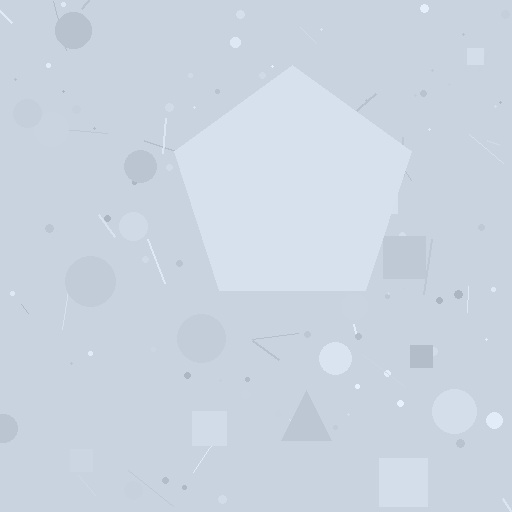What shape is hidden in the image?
A pentagon is hidden in the image.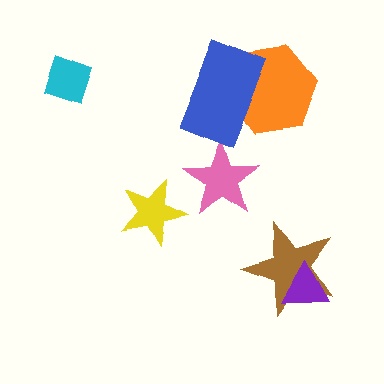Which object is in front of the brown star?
The purple triangle is in front of the brown star.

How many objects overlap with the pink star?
0 objects overlap with the pink star.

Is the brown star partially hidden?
Yes, it is partially covered by another shape.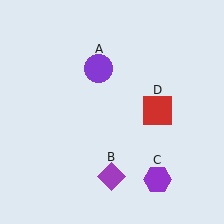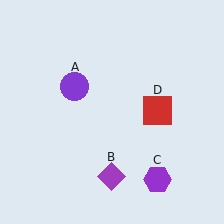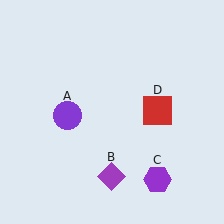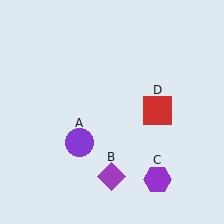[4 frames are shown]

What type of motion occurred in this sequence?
The purple circle (object A) rotated counterclockwise around the center of the scene.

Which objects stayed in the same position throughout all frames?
Purple diamond (object B) and purple hexagon (object C) and red square (object D) remained stationary.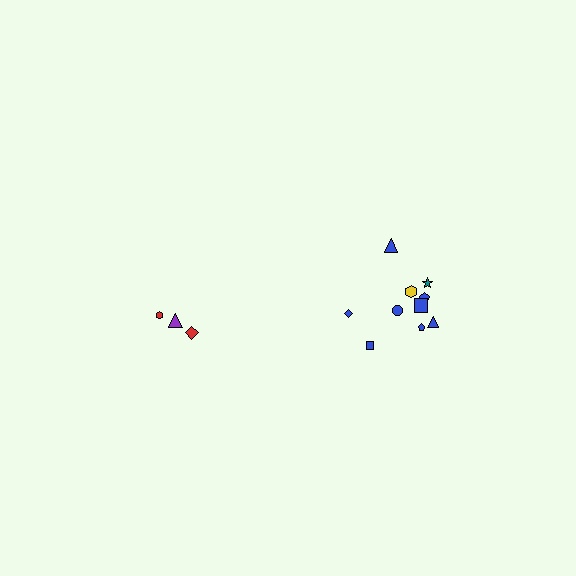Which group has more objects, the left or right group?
The right group.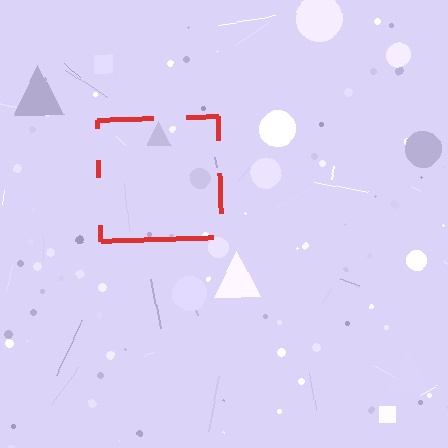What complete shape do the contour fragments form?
The contour fragments form a square.